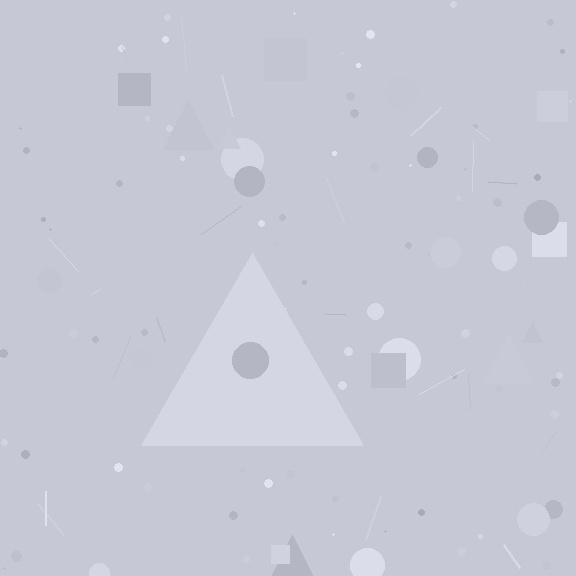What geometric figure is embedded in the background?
A triangle is embedded in the background.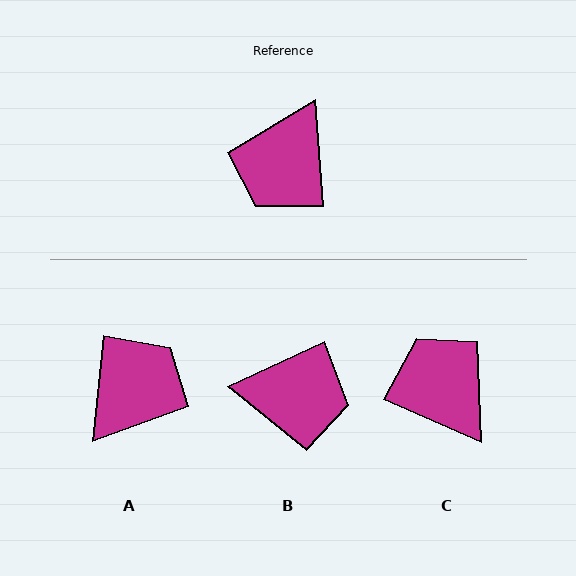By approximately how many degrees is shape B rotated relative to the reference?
Approximately 110 degrees counter-clockwise.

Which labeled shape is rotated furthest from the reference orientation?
A, about 169 degrees away.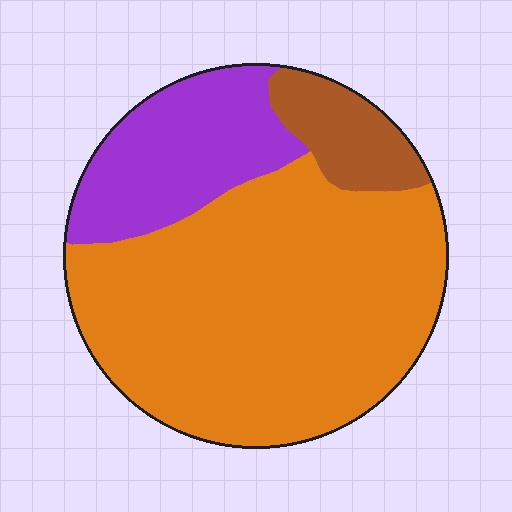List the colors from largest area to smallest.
From largest to smallest: orange, purple, brown.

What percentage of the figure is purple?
Purple takes up less than a quarter of the figure.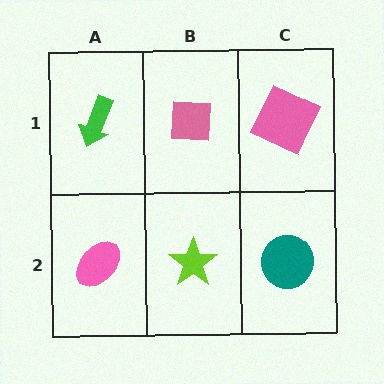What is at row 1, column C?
A pink square.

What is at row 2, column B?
A lime star.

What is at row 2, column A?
A pink ellipse.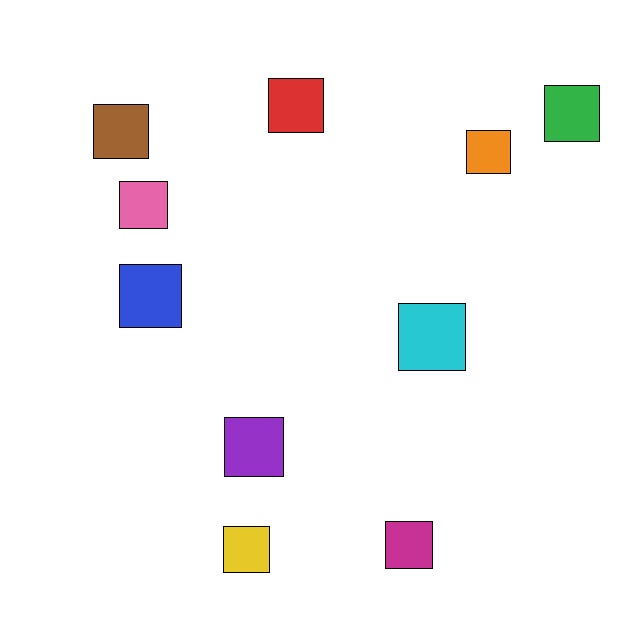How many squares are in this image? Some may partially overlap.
There are 10 squares.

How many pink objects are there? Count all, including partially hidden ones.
There is 1 pink object.